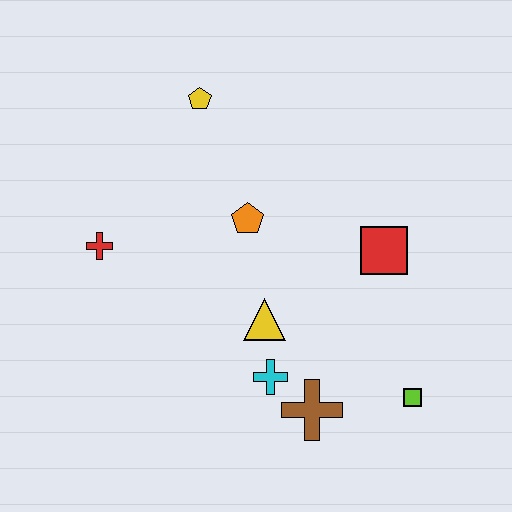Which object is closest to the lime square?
The brown cross is closest to the lime square.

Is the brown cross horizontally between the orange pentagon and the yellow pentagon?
No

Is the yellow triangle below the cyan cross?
No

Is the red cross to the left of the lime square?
Yes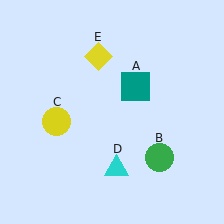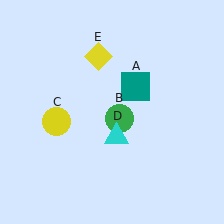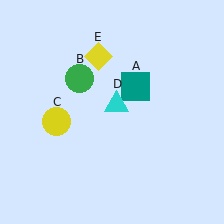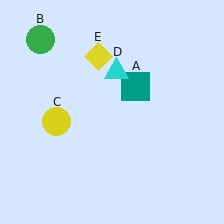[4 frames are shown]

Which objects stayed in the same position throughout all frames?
Teal square (object A) and yellow circle (object C) and yellow diamond (object E) remained stationary.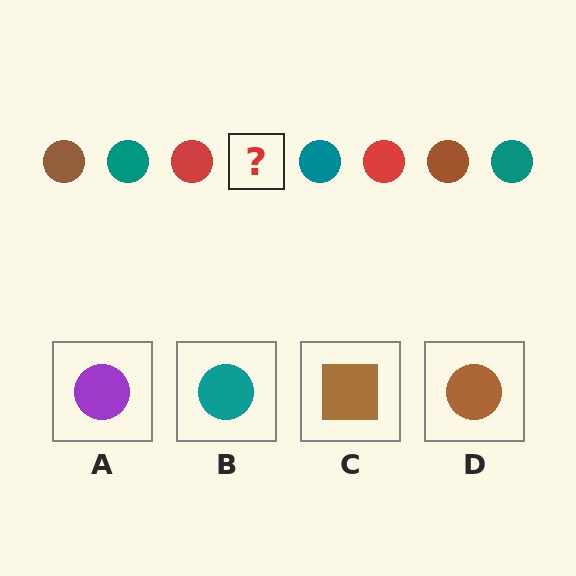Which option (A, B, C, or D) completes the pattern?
D.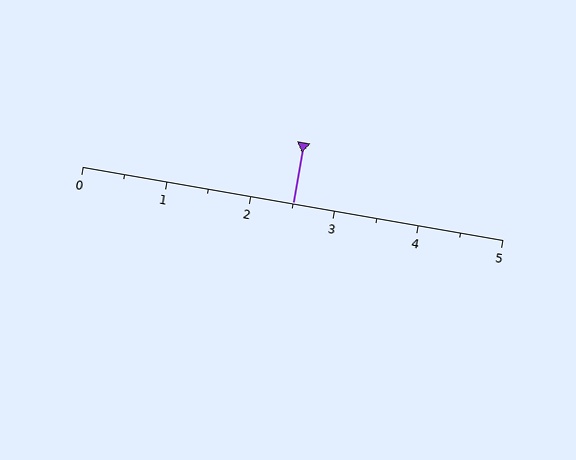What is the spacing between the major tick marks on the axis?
The major ticks are spaced 1 apart.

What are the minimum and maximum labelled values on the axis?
The axis runs from 0 to 5.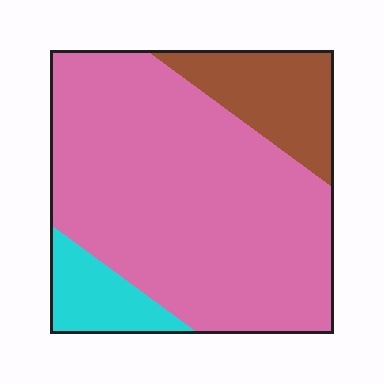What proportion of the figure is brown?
Brown takes up about one sixth (1/6) of the figure.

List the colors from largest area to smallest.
From largest to smallest: pink, brown, cyan.